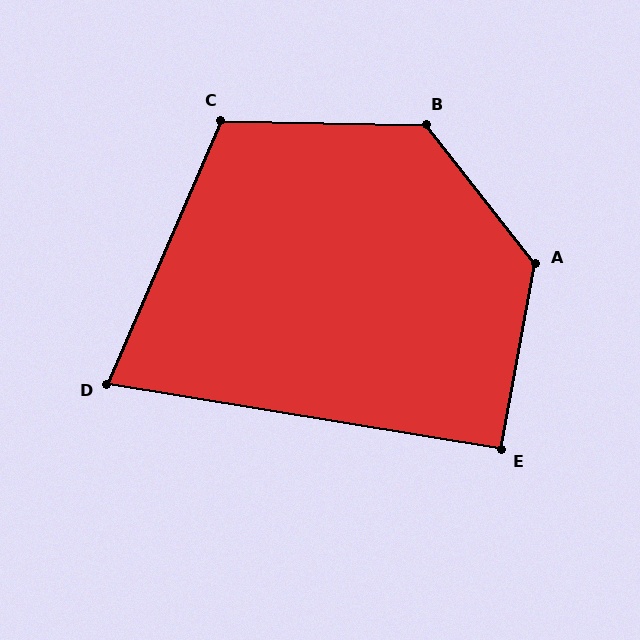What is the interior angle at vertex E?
Approximately 91 degrees (approximately right).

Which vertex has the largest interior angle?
A, at approximately 132 degrees.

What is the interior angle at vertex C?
Approximately 112 degrees (obtuse).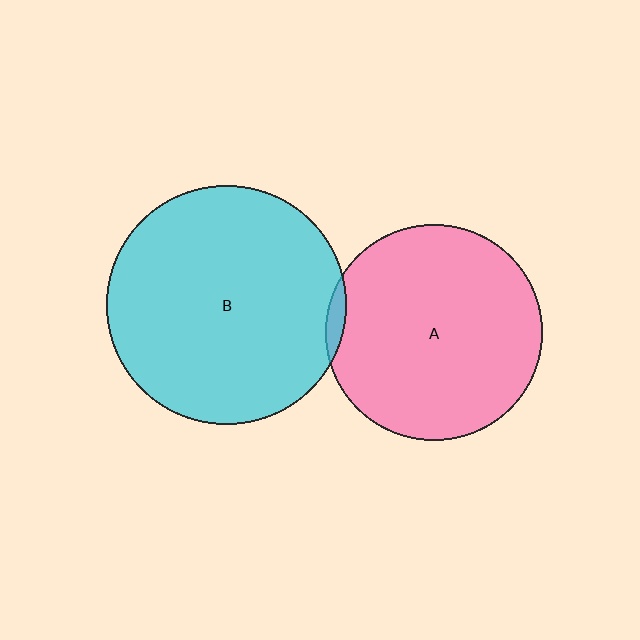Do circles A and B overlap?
Yes.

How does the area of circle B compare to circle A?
Approximately 1.2 times.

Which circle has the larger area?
Circle B (cyan).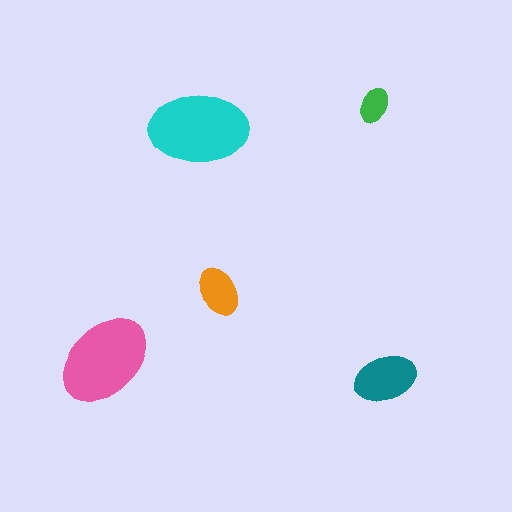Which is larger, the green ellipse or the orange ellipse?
The orange one.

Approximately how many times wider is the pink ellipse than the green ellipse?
About 2.5 times wider.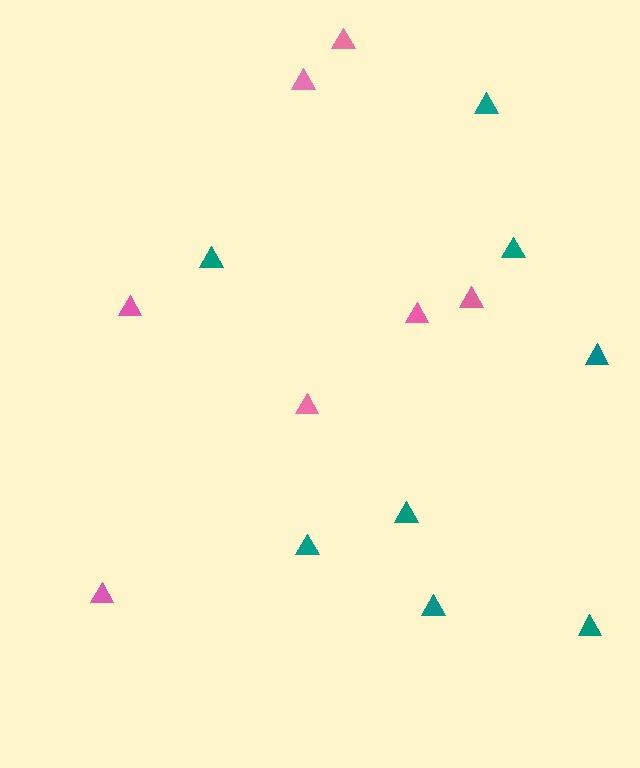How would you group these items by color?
There are 2 groups: one group of pink triangles (7) and one group of teal triangles (8).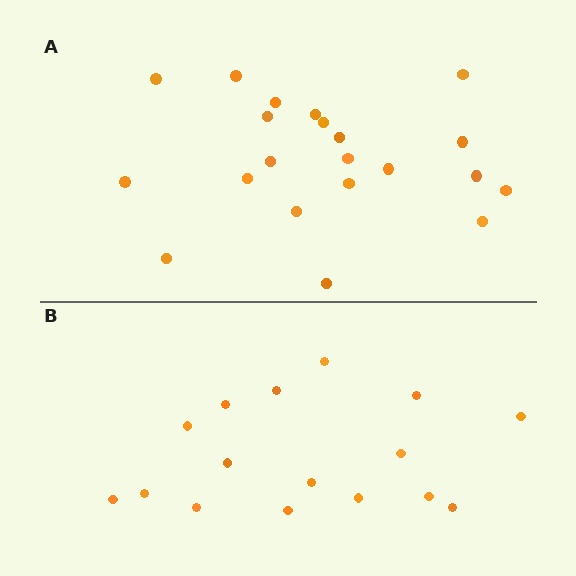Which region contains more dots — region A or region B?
Region A (the top region) has more dots.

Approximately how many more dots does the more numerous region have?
Region A has about 5 more dots than region B.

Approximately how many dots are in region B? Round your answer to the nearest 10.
About 20 dots. (The exact count is 16, which rounds to 20.)